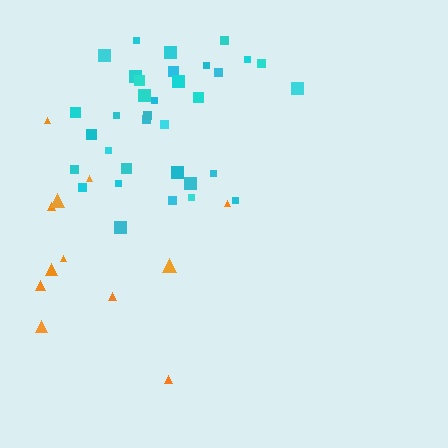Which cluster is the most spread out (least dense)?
Orange.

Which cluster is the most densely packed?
Cyan.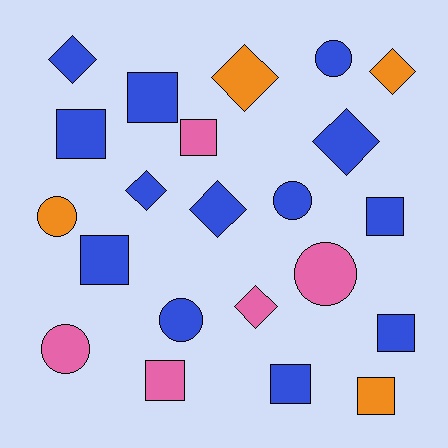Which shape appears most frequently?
Square, with 9 objects.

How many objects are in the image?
There are 22 objects.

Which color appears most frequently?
Blue, with 13 objects.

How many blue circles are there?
There are 3 blue circles.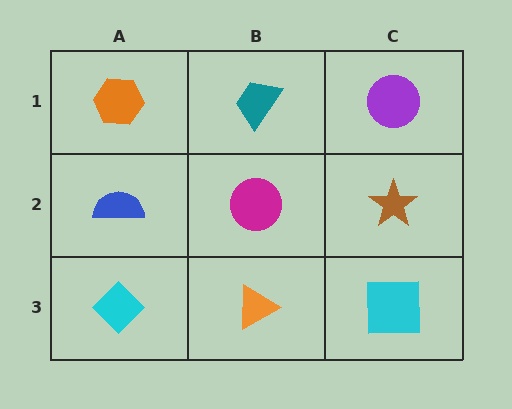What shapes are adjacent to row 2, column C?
A purple circle (row 1, column C), a cyan square (row 3, column C), a magenta circle (row 2, column B).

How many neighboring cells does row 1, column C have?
2.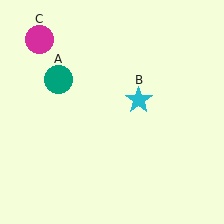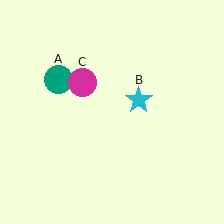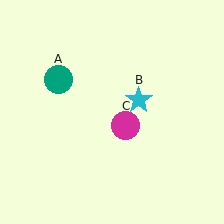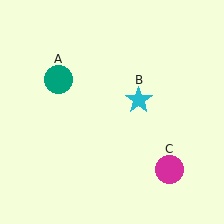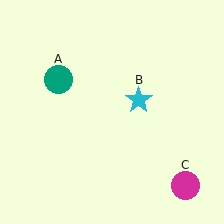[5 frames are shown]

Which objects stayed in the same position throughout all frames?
Teal circle (object A) and cyan star (object B) remained stationary.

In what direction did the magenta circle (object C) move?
The magenta circle (object C) moved down and to the right.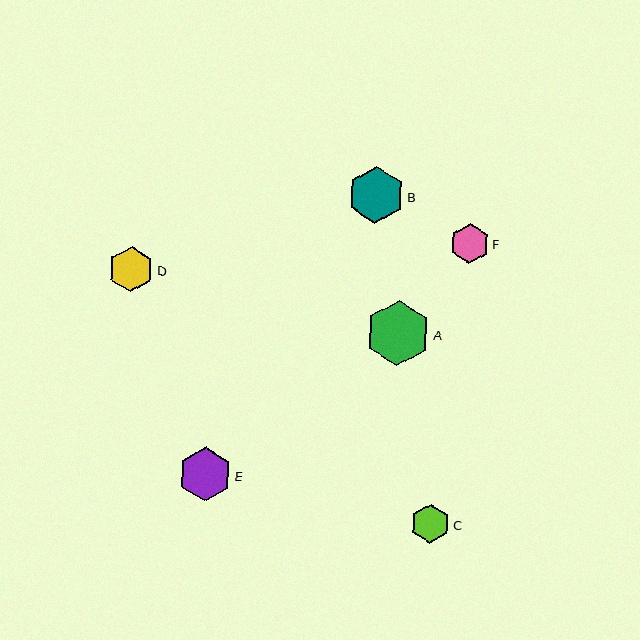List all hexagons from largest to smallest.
From largest to smallest: A, B, E, D, F, C.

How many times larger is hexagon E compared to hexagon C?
Hexagon E is approximately 1.4 times the size of hexagon C.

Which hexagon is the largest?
Hexagon A is the largest with a size of approximately 64 pixels.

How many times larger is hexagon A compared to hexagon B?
Hexagon A is approximately 1.1 times the size of hexagon B.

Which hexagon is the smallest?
Hexagon C is the smallest with a size of approximately 39 pixels.